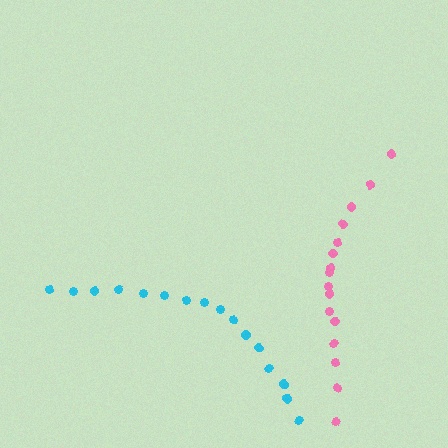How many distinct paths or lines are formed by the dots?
There are 2 distinct paths.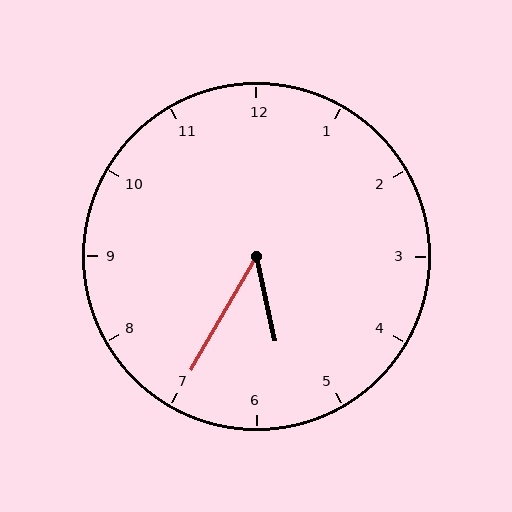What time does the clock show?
5:35.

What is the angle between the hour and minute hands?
Approximately 42 degrees.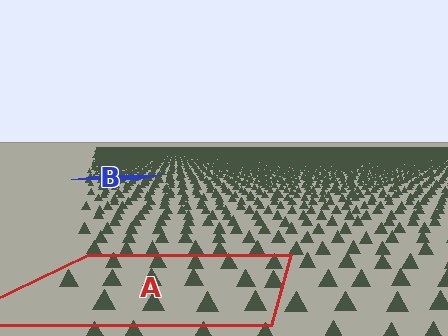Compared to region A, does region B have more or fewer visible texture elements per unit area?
Region B has more texture elements per unit area — they are packed more densely because it is farther away.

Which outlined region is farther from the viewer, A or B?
Region B is farther from the viewer — the texture elements inside it appear smaller and more densely packed.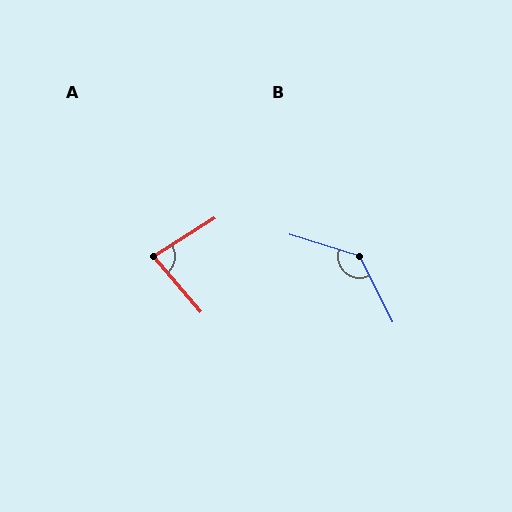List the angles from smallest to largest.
A (81°), B (133°).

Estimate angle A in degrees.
Approximately 81 degrees.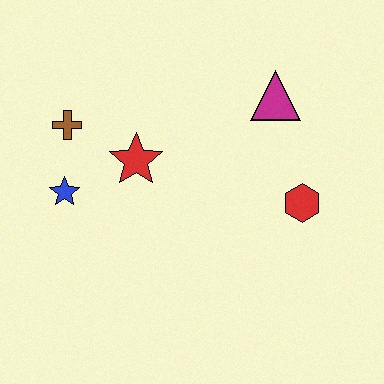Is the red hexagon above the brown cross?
No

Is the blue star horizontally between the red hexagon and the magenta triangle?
No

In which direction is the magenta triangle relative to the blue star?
The magenta triangle is to the right of the blue star.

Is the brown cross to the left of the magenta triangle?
Yes